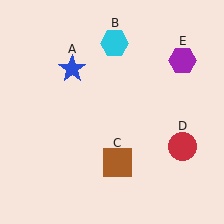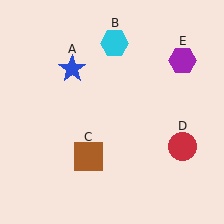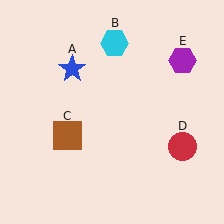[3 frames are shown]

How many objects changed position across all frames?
1 object changed position: brown square (object C).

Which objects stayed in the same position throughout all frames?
Blue star (object A) and cyan hexagon (object B) and red circle (object D) and purple hexagon (object E) remained stationary.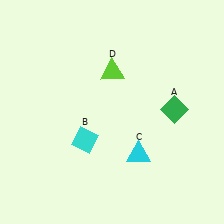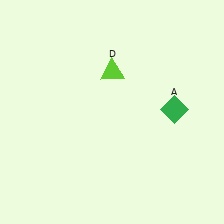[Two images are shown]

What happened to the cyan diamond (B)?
The cyan diamond (B) was removed in Image 2. It was in the bottom-left area of Image 1.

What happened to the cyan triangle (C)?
The cyan triangle (C) was removed in Image 2. It was in the bottom-right area of Image 1.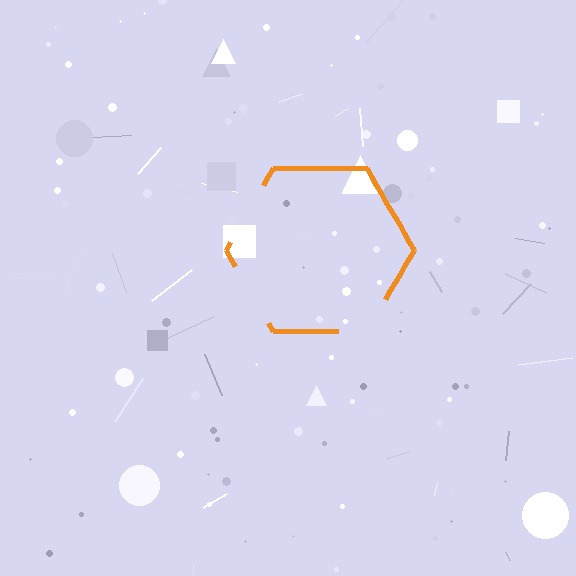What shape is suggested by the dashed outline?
The dashed outline suggests a hexagon.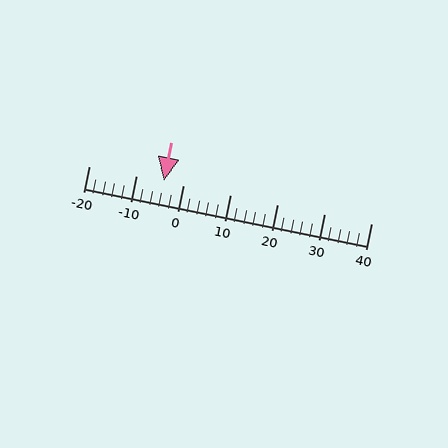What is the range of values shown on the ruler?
The ruler shows values from -20 to 40.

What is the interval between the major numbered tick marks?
The major tick marks are spaced 10 units apart.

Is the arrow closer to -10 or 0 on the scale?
The arrow is closer to 0.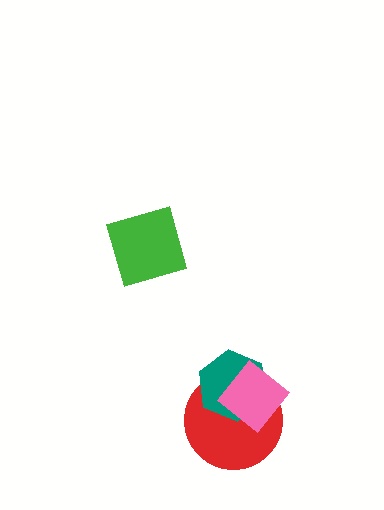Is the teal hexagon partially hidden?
Yes, it is partially covered by another shape.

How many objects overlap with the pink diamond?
2 objects overlap with the pink diamond.